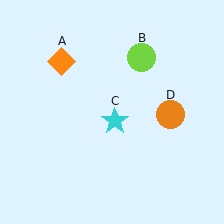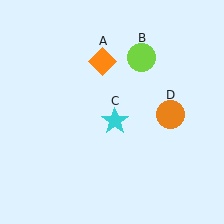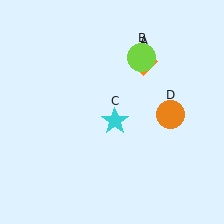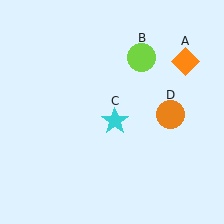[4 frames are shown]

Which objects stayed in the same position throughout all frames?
Lime circle (object B) and cyan star (object C) and orange circle (object D) remained stationary.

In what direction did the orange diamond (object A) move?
The orange diamond (object A) moved right.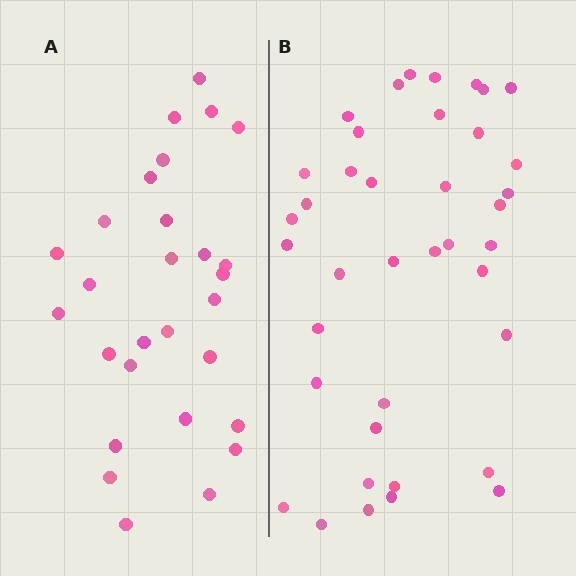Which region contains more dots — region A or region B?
Region B (the right region) has more dots.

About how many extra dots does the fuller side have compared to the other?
Region B has roughly 12 or so more dots than region A.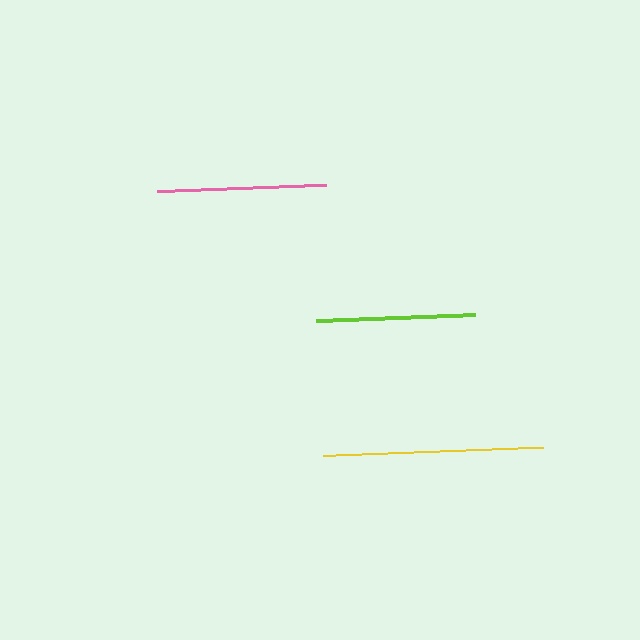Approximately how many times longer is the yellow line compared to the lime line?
The yellow line is approximately 1.4 times the length of the lime line.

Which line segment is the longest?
The yellow line is the longest at approximately 220 pixels.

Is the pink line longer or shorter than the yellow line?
The yellow line is longer than the pink line.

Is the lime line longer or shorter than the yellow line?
The yellow line is longer than the lime line.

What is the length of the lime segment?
The lime segment is approximately 159 pixels long.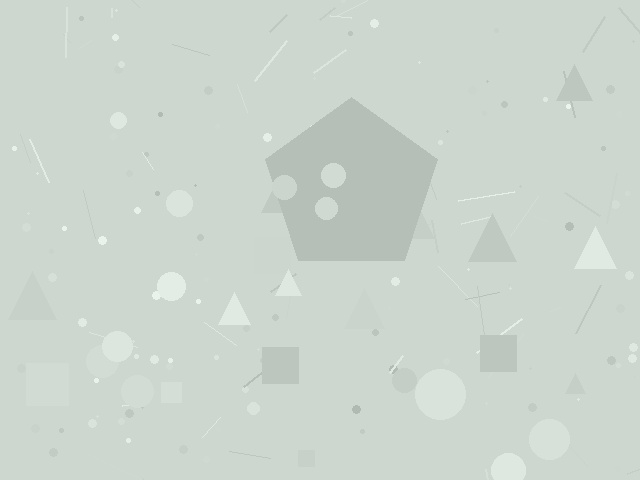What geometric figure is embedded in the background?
A pentagon is embedded in the background.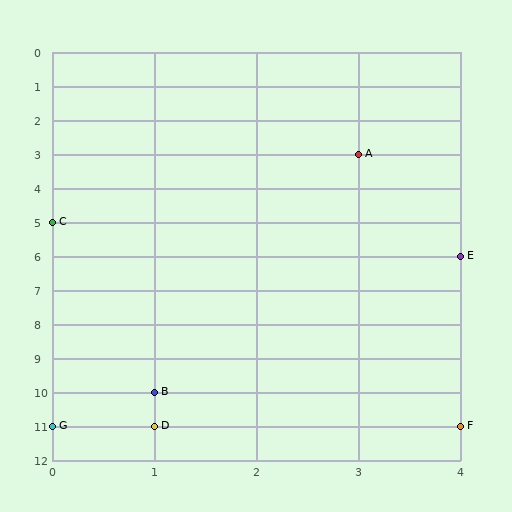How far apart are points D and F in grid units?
Points D and F are 3 columns apart.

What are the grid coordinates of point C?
Point C is at grid coordinates (0, 5).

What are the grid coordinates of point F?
Point F is at grid coordinates (4, 11).